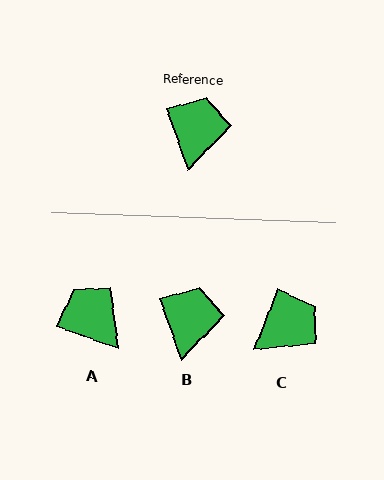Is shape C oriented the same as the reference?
No, it is off by about 41 degrees.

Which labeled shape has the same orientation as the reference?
B.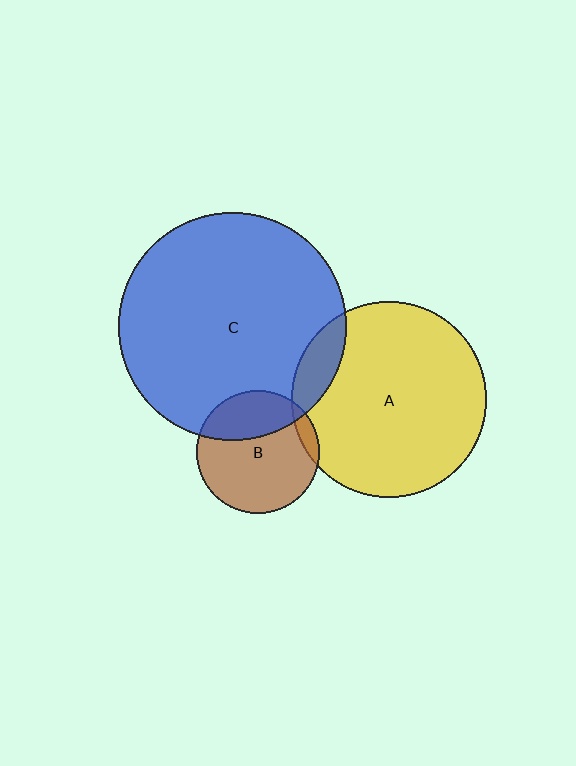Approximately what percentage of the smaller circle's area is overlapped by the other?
Approximately 10%.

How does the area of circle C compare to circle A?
Approximately 1.4 times.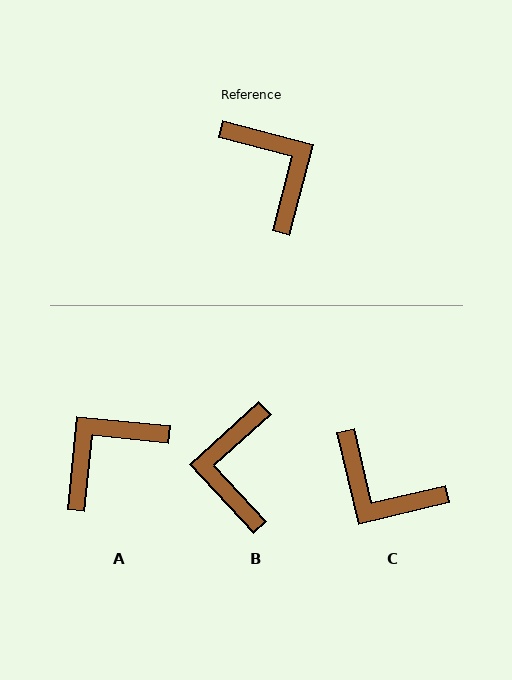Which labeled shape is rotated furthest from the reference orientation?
C, about 152 degrees away.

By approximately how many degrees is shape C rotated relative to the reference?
Approximately 152 degrees clockwise.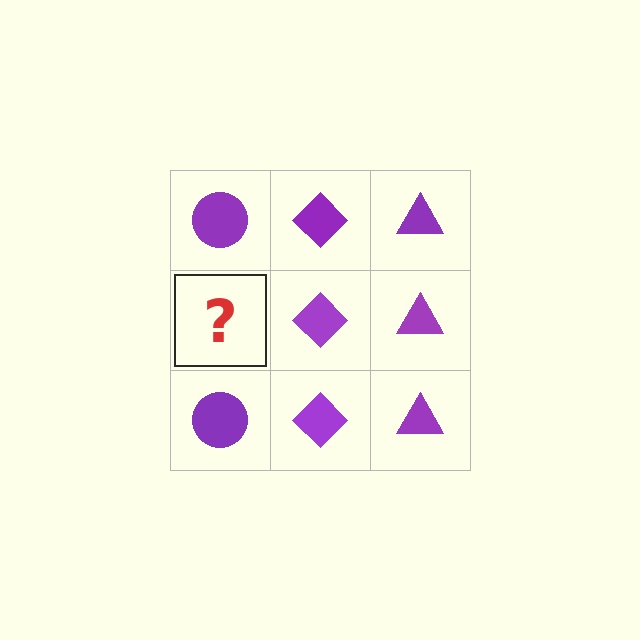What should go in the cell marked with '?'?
The missing cell should contain a purple circle.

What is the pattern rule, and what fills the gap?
The rule is that each column has a consistent shape. The gap should be filled with a purple circle.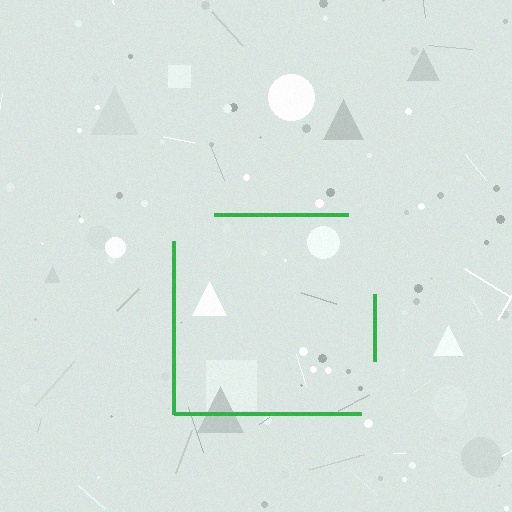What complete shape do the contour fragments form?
The contour fragments form a square.